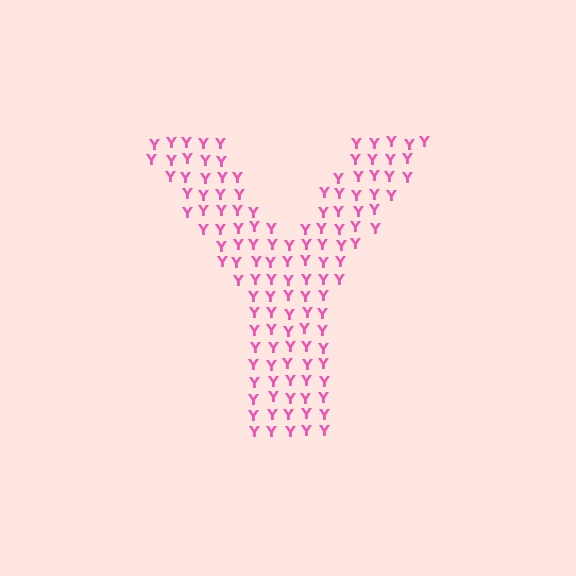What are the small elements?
The small elements are letter Y's.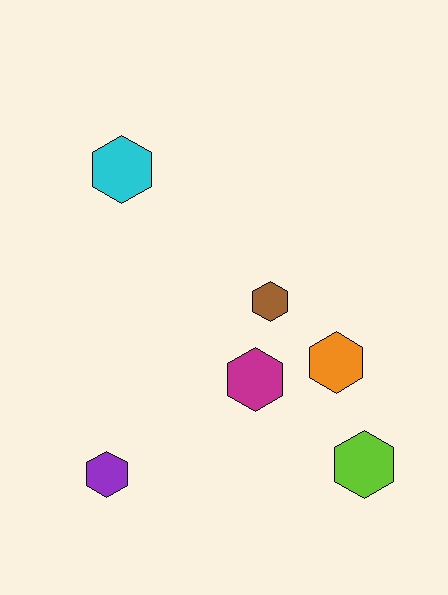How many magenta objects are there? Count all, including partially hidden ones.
There is 1 magenta object.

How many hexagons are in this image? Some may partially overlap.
There are 6 hexagons.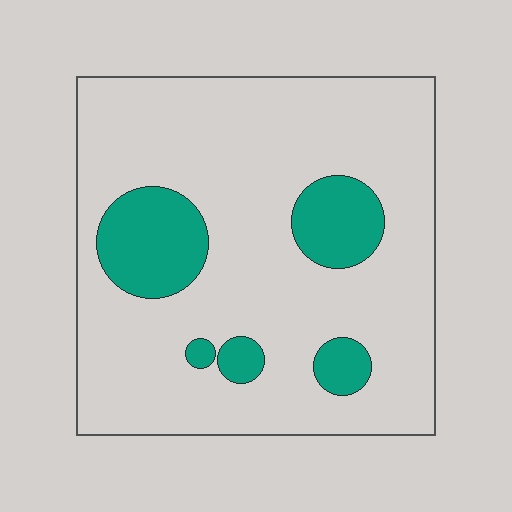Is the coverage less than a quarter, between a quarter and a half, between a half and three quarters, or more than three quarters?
Less than a quarter.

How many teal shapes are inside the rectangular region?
5.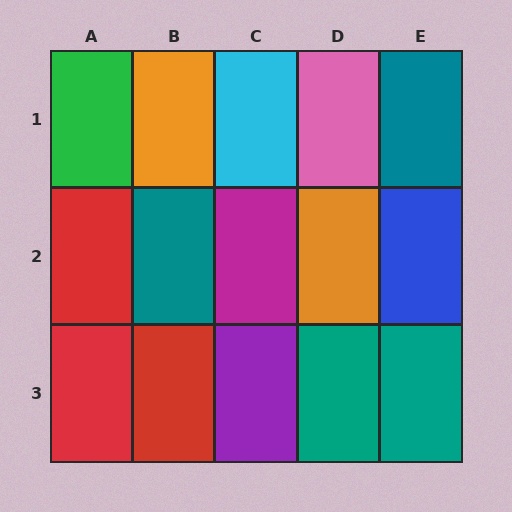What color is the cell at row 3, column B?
Red.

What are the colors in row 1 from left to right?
Green, orange, cyan, pink, teal.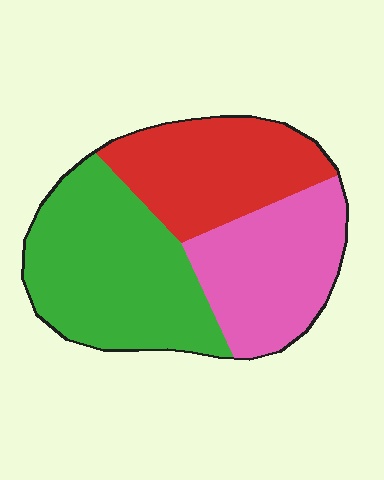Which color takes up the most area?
Green, at roughly 40%.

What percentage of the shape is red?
Red covers roughly 30% of the shape.